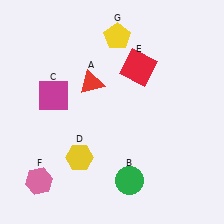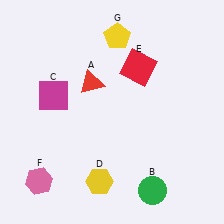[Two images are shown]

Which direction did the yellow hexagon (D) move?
The yellow hexagon (D) moved down.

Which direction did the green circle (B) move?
The green circle (B) moved right.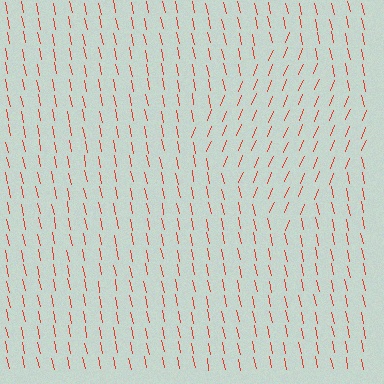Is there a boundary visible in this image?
Yes, there is a texture boundary formed by a change in line orientation.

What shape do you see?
I see a diamond.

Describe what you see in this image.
The image is filled with small red line segments. A diamond region in the image has lines oriented differently from the surrounding lines, creating a visible texture boundary.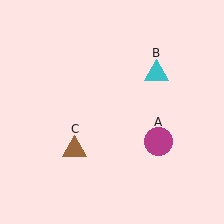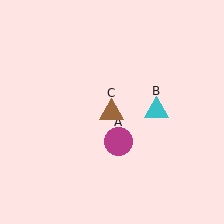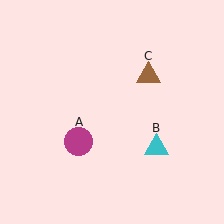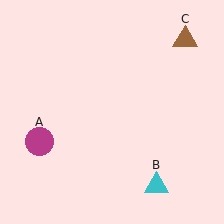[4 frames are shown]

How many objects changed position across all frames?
3 objects changed position: magenta circle (object A), cyan triangle (object B), brown triangle (object C).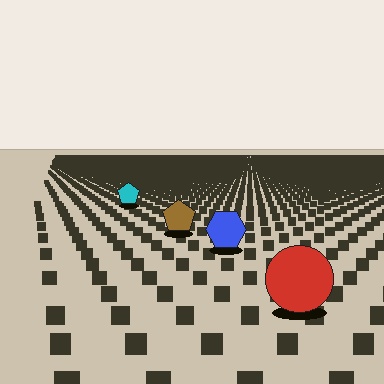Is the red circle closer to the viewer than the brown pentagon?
Yes. The red circle is closer — you can tell from the texture gradient: the ground texture is coarser near it.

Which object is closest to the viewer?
The red circle is closest. The texture marks near it are larger and more spread out.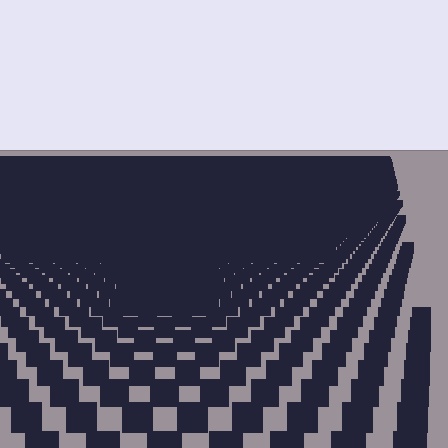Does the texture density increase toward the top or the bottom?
Density increases toward the top.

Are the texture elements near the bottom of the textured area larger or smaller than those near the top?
Larger. Near the bottom, elements are closer to the viewer and appear at a bigger on-screen size.